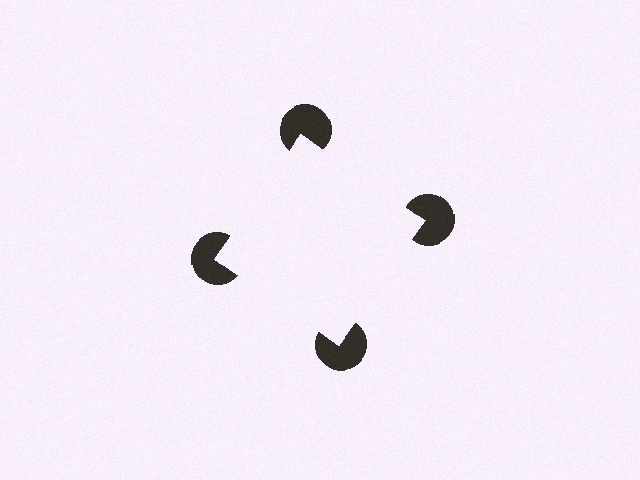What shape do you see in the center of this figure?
An illusory square — its edges are inferred from the aligned wedge cuts in the pac-man discs, not physically drawn.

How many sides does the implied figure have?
4 sides.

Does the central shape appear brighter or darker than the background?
It typically appears slightly brighter than the background, even though no actual brightness change is drawn.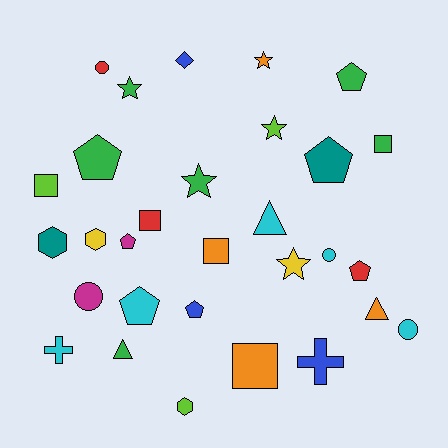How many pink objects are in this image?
There are no pink objects.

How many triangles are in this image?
There are 3 triangles.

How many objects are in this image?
There are 30 objects.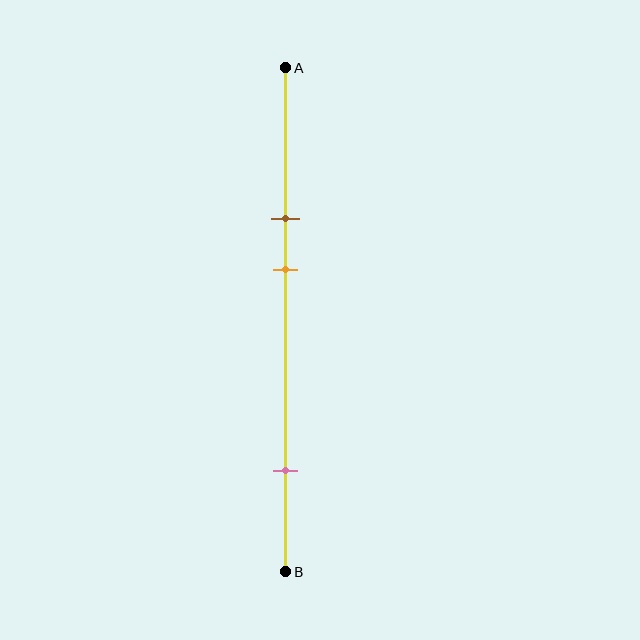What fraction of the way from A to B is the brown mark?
The brown mark is approximately 30% (0.3) of the way from A to B.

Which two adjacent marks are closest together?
The brown and orange marks are the closest adjacent pair.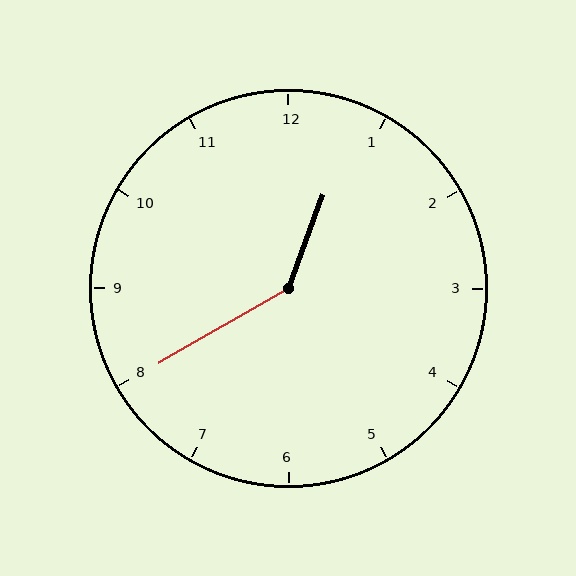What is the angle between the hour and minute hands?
Approximately 140 degrees.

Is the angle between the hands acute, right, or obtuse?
It is obtuse.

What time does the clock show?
12:40.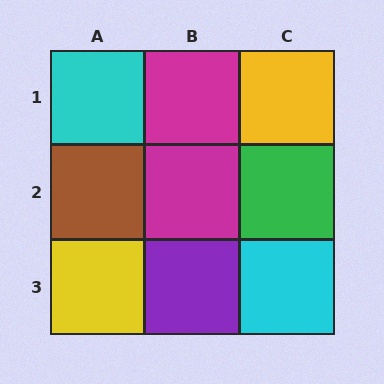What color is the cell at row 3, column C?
Cyan.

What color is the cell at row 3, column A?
Yellow.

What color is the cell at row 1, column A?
Cyan.